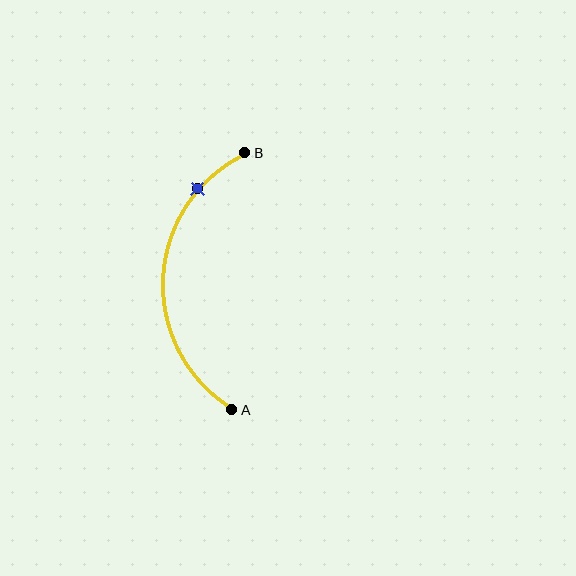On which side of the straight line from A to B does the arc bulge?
The arc bulges to the left of the straight line connecting A and B.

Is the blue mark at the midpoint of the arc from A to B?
No. The blue mark lies on the arc but is closer to endpoint B. The arc midpoint would be at the point on the curve equidistant along the arc from both A and B.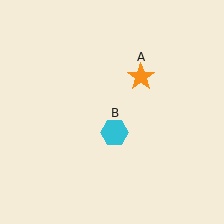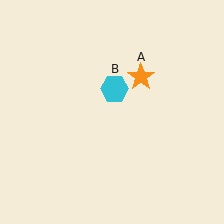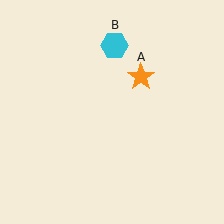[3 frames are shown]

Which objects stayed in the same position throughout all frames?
Orange star (object A) remained stationary.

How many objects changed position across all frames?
1 object changed position: cyan hexagon (object B).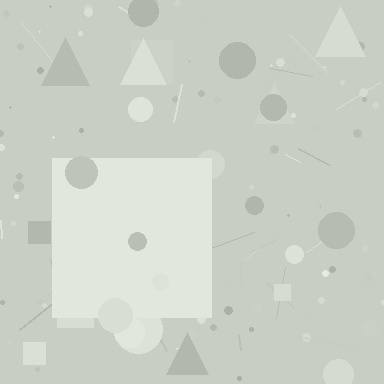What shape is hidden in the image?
A square is hidden in the image.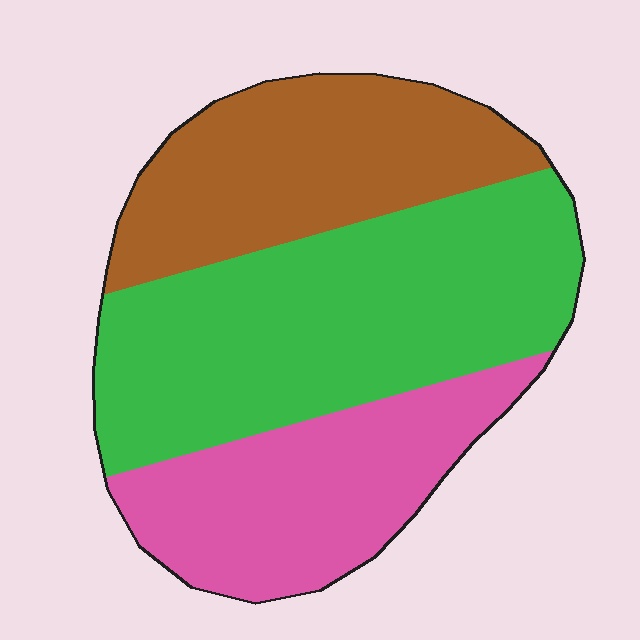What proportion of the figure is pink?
Pink takes up about one quarter (1/4) of the figure.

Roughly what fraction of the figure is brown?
Brown takes up between a quarter and a half of the figure.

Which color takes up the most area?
Green, at roughly 45%.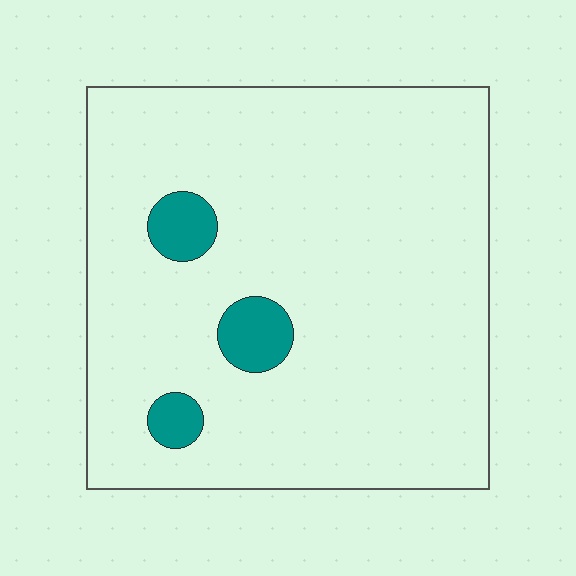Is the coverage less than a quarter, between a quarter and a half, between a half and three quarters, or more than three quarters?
Less than a quarter.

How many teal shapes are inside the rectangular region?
3.